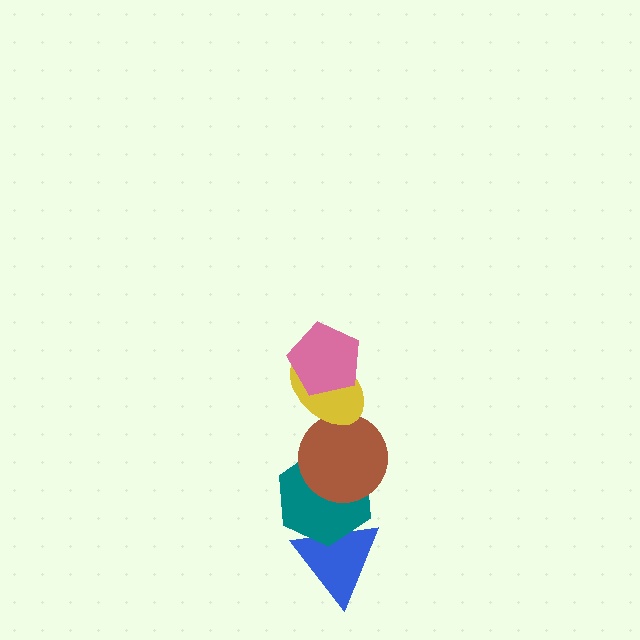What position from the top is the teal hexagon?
The teal hexagon is 4th from the top.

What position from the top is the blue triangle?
The blue triangle is 5th from the top.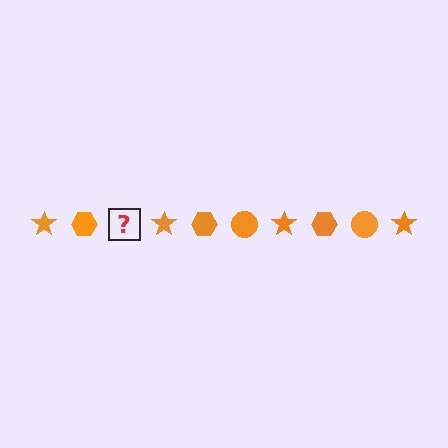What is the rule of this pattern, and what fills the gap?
The rule is that the pattern cycles through star, hexagon, circle shapes in orange. The gap should be filled with an orange circle.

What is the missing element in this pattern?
The missing element is an orange circle.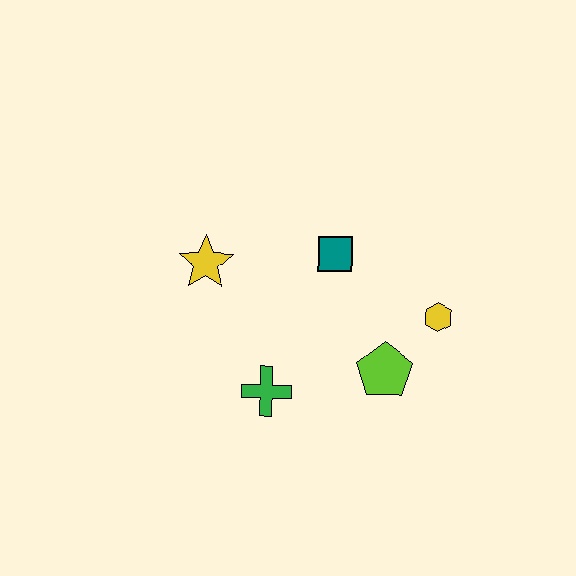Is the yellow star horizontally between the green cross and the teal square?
No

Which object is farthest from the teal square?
The green cross is farthest from the teal square.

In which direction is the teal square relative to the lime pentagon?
The teal square is above the lime pentagon.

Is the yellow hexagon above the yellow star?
No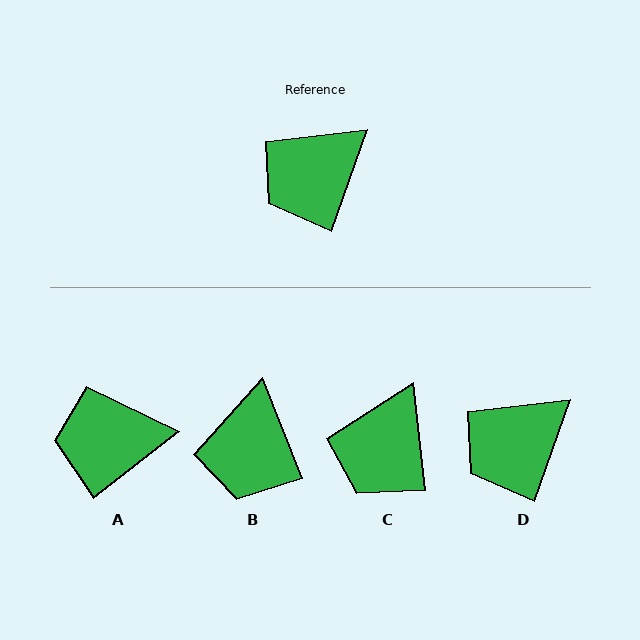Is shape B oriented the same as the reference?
No, it is off by about 41 degrees.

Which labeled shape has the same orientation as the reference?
D.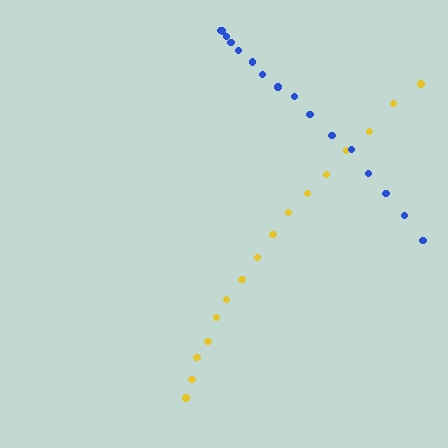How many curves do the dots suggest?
There are 2 distinct paths.